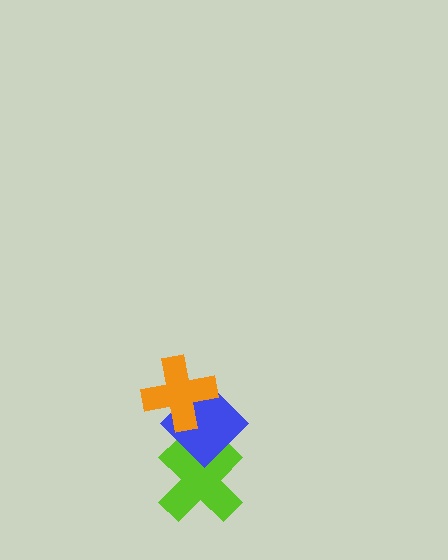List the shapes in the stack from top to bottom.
From top to bottom: the orange cross, the blue diamond, the lime cross.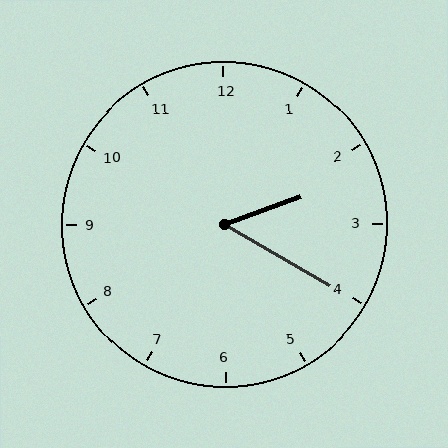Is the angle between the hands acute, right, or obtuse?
It is acute.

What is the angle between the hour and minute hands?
Approximately 50 degrees.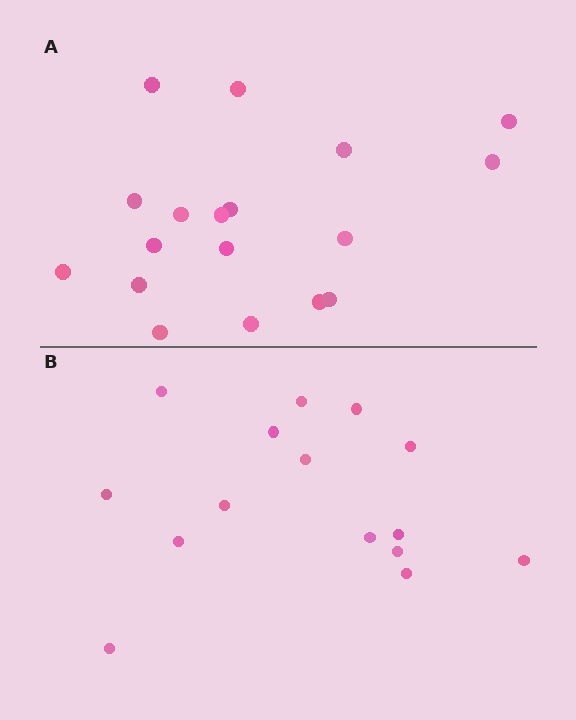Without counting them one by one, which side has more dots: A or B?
Region A (the top region) has more dots.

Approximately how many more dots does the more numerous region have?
Region A has just a few more — roughly 2 or 3 more dots than region B.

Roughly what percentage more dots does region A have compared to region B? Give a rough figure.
About 20% more.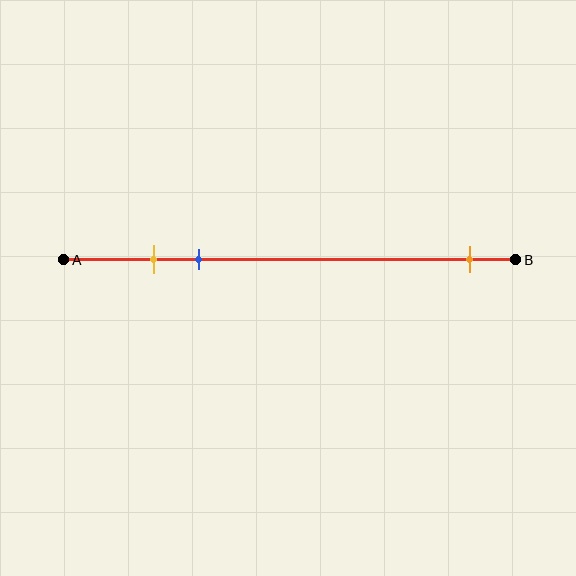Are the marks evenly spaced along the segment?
No, the marks are not evenly spaced.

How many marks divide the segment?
There are 3 marks dividing the segment.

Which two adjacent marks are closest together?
The yellow and blue marks are the closest adjacent pair.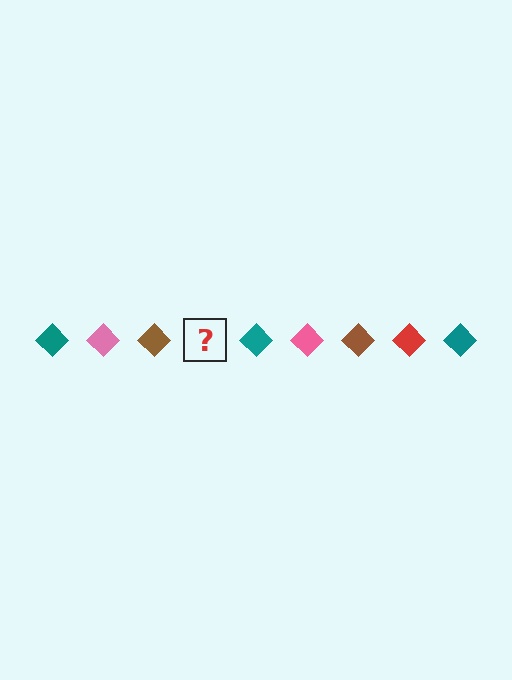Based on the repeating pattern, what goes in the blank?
The blank should be a red diamond.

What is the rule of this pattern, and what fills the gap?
The rule is that the pattern cycles through teal, pink, brown, red diamonds. The gap should be filled with a red diamond.